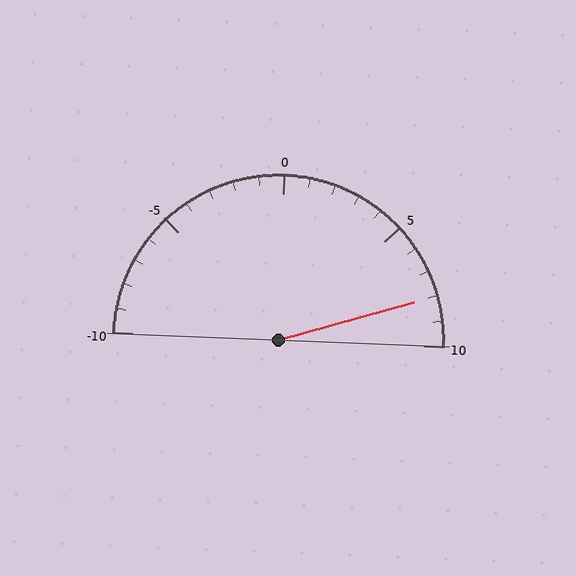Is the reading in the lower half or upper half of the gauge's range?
The reading is in the upper half of the range (-10 to 10).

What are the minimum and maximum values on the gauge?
The gauge ranges from -10 to 10.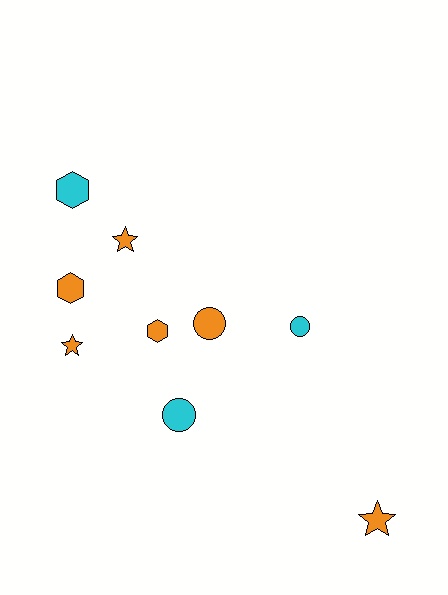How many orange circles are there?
There is 1 orange circle.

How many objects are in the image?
There are 9 objects.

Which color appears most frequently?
Orange, with 6 objects.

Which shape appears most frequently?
Circle, with 3 objects.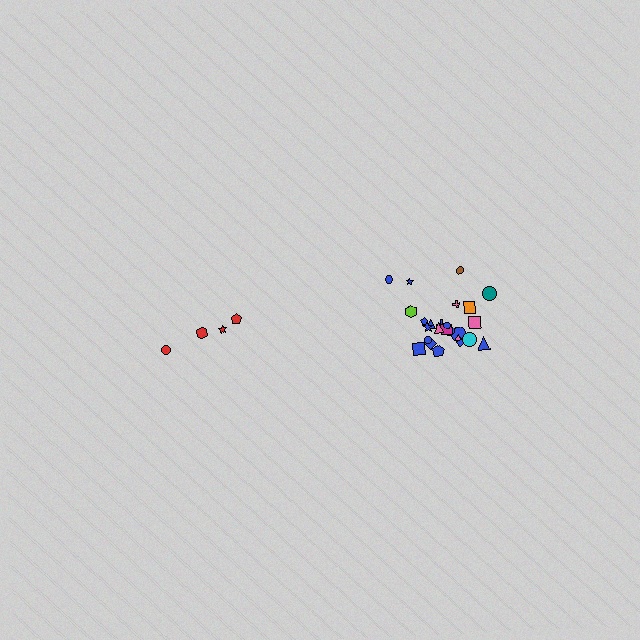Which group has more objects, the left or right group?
The right group.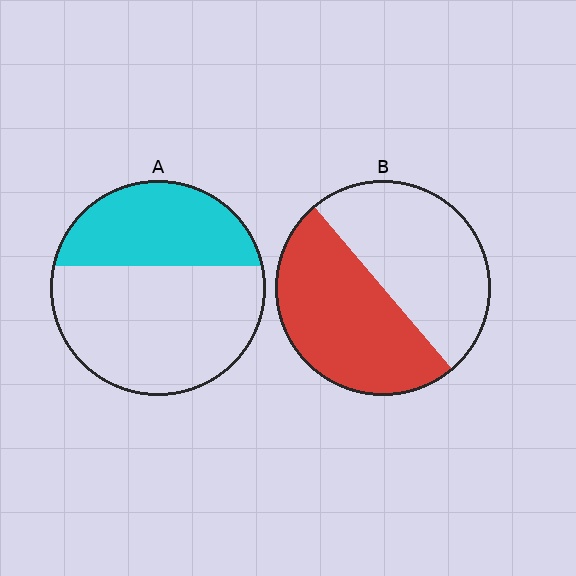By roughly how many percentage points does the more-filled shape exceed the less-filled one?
By roughly 15 percentage points (B over A).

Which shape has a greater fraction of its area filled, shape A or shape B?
Shape B.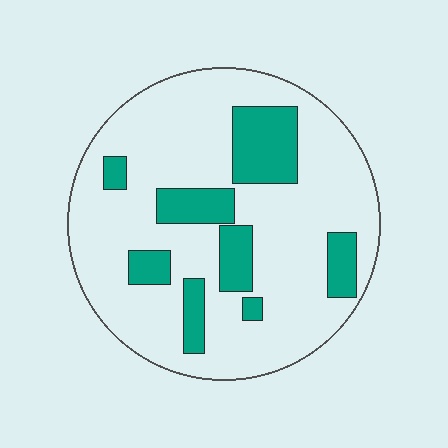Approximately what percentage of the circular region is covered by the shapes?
Approximately 20%.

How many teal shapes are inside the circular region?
8.